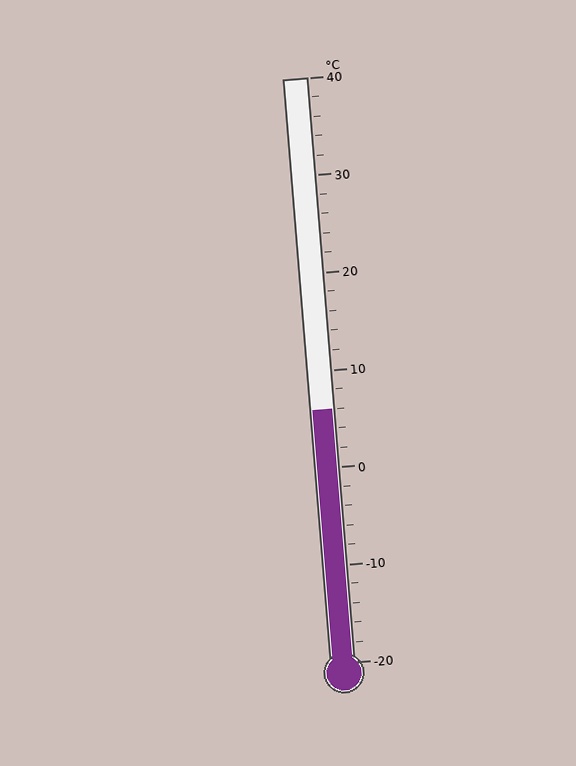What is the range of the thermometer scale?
The thermometer scale ranges from -20°C to 40°C.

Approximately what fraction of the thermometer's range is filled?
The thermometer is filled to approximately 45% of its range.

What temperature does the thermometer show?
The thermometer shows approximately 6°C.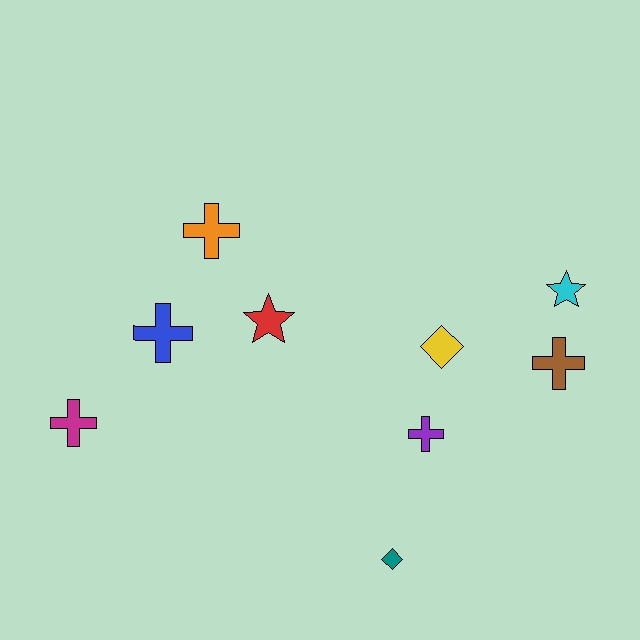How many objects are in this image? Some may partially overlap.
There are 9 objects.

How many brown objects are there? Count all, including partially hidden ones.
There is 1 brown object.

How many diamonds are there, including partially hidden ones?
There are 2 diamonds.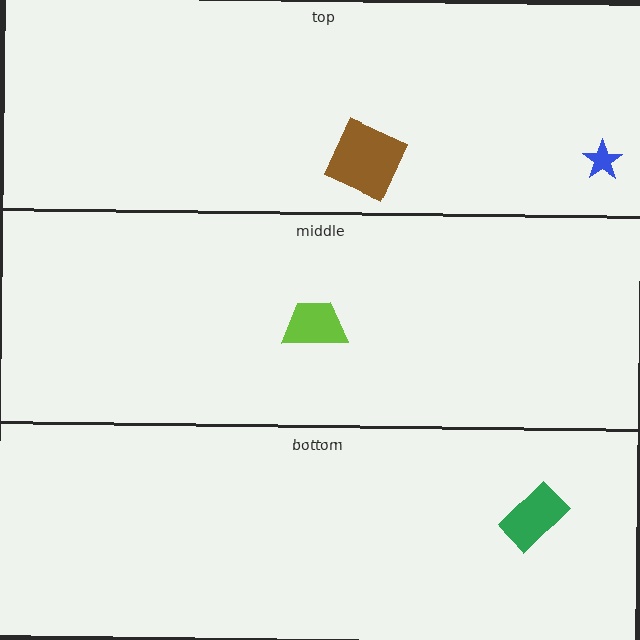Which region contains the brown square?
The top region.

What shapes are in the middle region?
The lime trapezoid.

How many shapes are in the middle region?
1.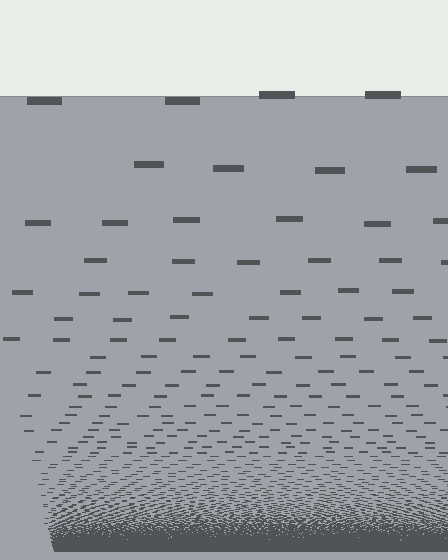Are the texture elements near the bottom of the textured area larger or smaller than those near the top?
Smaller. The gradient is inverted — elements near the bottom are smaller and denser.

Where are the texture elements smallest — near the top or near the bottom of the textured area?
Near the bottom.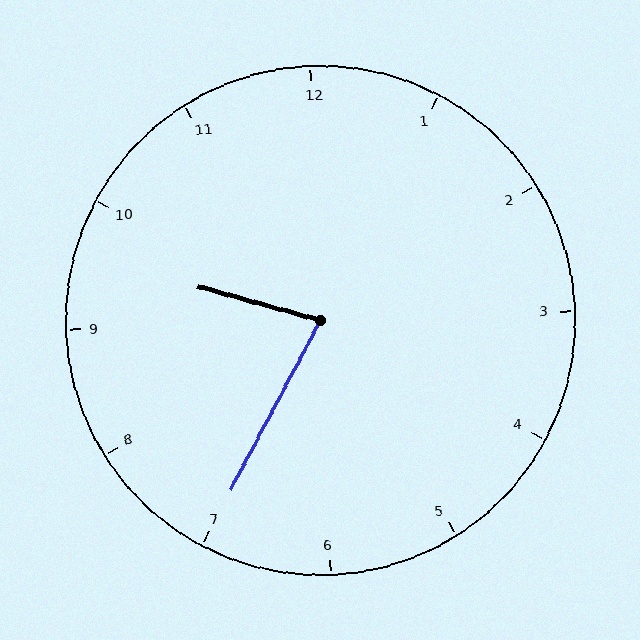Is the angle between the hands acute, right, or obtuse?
It is acute.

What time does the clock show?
9:35.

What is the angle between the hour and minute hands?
Approximately 78 degrees.